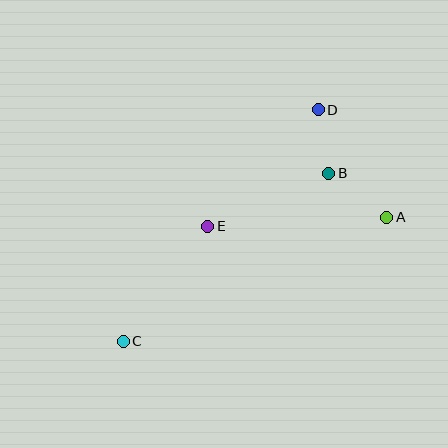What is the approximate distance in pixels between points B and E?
The distance between B and E is approximately 132 pixels.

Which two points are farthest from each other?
Points C and D are farthest from each other.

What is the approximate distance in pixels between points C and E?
The distance between C and E is approximately 143 pixels.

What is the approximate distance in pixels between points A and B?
The distance between A and B is approximately 73 pixels.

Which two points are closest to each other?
Points B and D are closest to each other.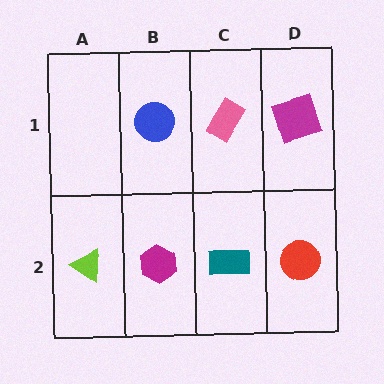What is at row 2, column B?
A magenta hexagon.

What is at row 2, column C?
A teal rectangle.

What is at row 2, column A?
A lime triangle.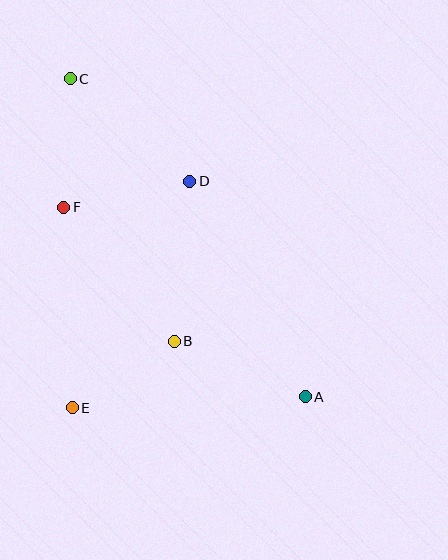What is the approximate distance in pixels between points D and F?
The distance between D and F is approximately 128 pixels.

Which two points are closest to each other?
Points B and E are closest to each other.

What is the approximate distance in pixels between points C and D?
The distance between C and D is approximately 157 pixels.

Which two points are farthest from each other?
Points A and C are farthest from each other.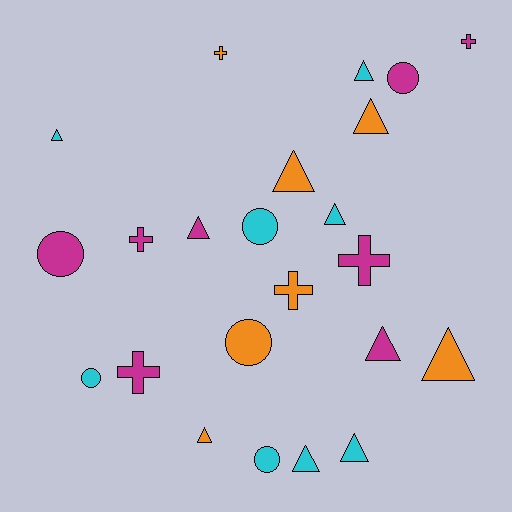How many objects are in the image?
There are 23 objects.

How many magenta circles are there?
There are 2 magenta circles.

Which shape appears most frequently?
Triangle, with 11 objects.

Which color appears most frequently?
Cyan, with 8 objects.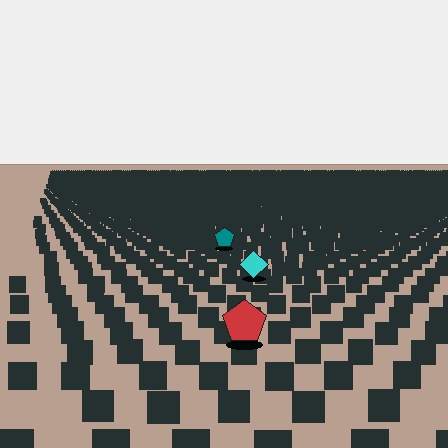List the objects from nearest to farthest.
From nearest to farthest: the red pentagon, the cyan diamond, the teal pentagon.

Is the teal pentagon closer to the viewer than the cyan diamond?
No. The cyan diamond is closer — you can tell from the texture gradient: the ground texture is coarser near it.